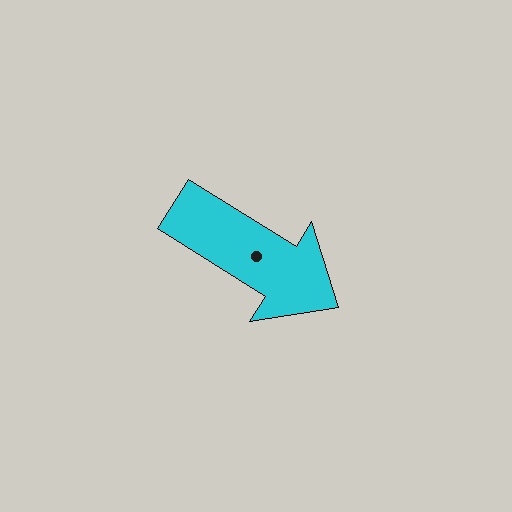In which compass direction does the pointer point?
Southeast.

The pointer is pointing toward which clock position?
Roughly 4 o'clock.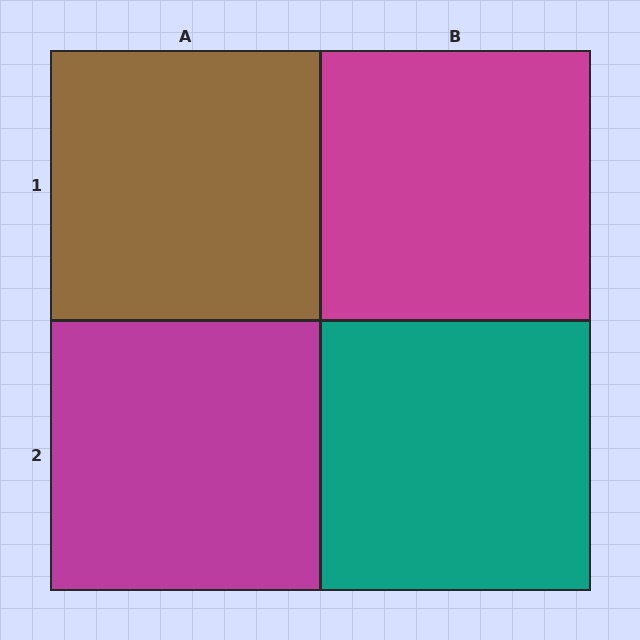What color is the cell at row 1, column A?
Brown.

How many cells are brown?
1 cell is brown.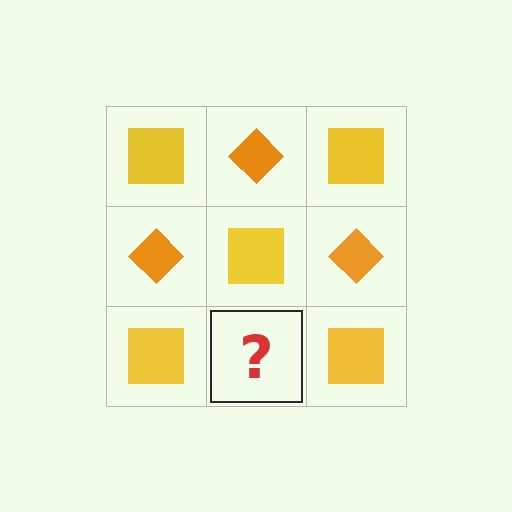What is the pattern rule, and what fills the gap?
The rule is that it alternates yellow square and orange diamond in a checkerboard pattern. The gap should be filled with an orange diamond.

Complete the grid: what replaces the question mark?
The question mark should be replaced with an orange diamond.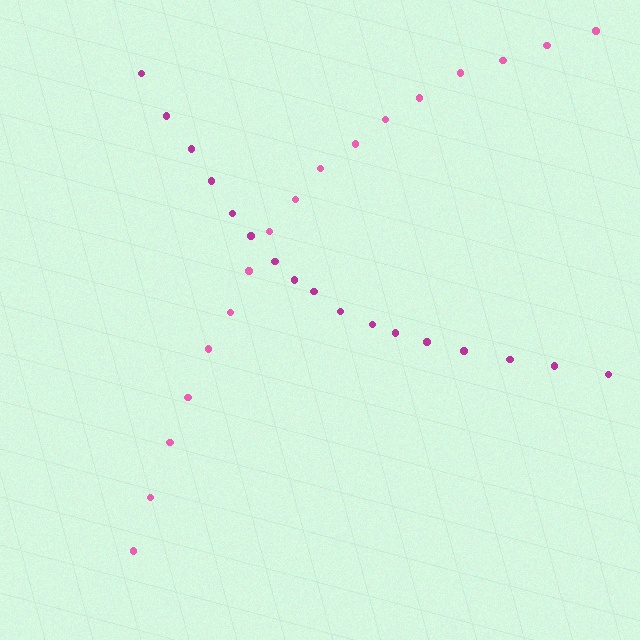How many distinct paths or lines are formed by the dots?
There are 2 distinct paths.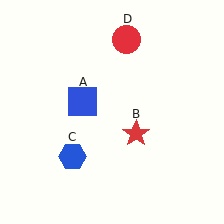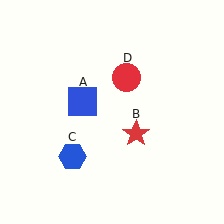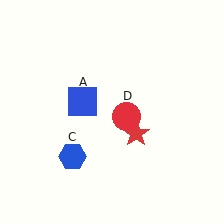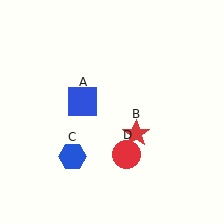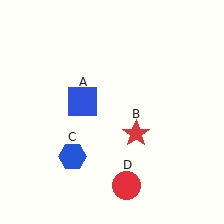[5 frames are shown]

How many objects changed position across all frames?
1 object changed position: red circle (object D).